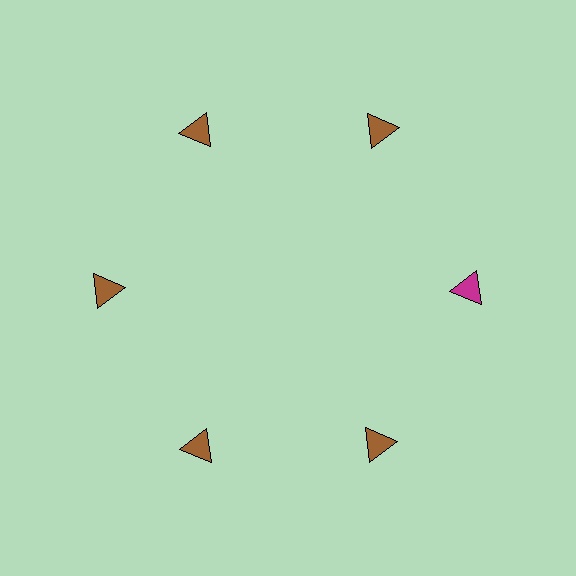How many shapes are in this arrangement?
There are 6 shapes arranged in a ring pattern.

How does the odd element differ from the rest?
It has a different color: magenta instead of brown.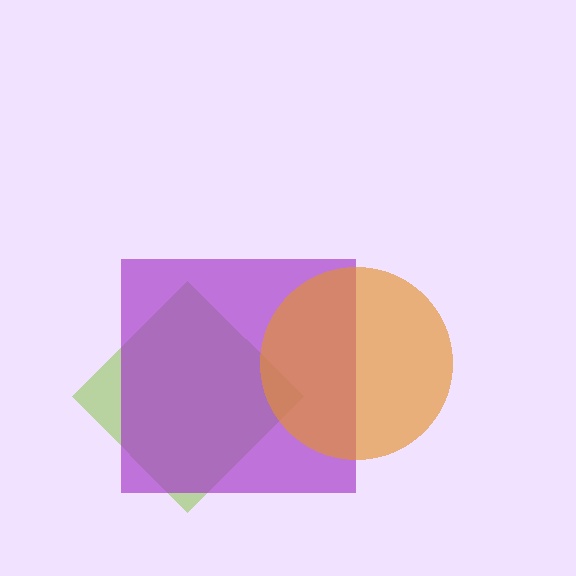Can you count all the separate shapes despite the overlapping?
Yes, there are 3 separate shapes.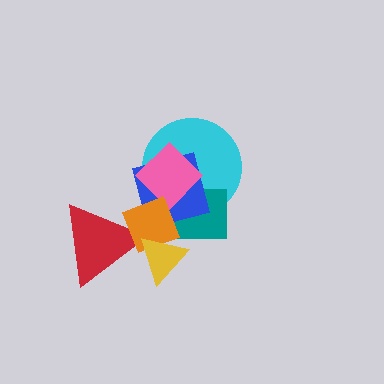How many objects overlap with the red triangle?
2 objects overlap with the red triangle.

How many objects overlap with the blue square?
4 objects overlap with the blue square.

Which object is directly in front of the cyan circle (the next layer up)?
The teal rectangle is directly in front of the cyan circle.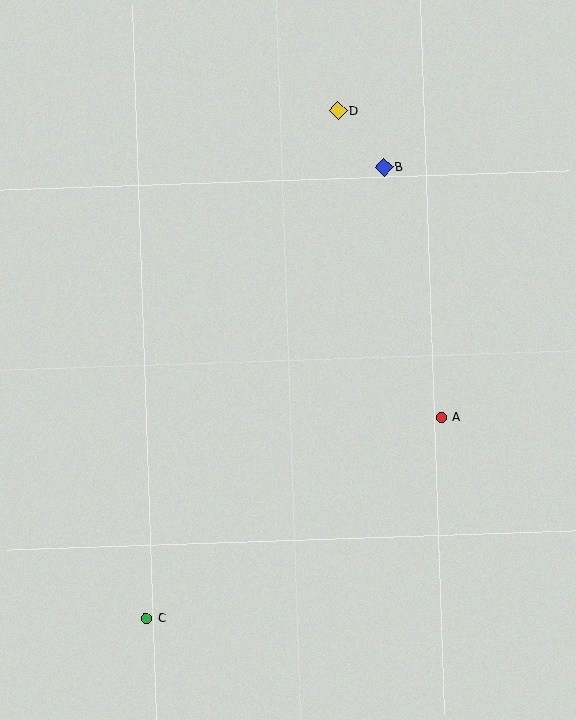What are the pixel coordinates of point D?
Point D is at (338, 111).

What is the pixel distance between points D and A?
The distance between D and A is 324 pixels.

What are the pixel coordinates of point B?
Point B is at (384, 167).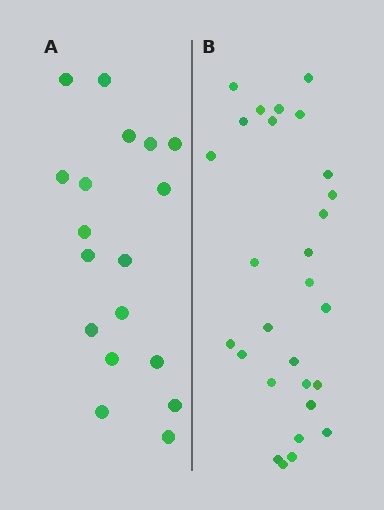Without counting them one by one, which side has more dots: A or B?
Region B (the right region) has more dots.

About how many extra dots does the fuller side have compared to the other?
Region B has roughly 10 or so more dots than region A.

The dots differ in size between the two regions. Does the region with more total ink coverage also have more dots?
No. Region A has more total ink coverage because its dots are larger, but region B actually contains more individual dots. Total area can be misleading — the number of items is what matters here.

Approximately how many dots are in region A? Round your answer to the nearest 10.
About 20 dots. (The exact count is 18, which rounds to 20.)